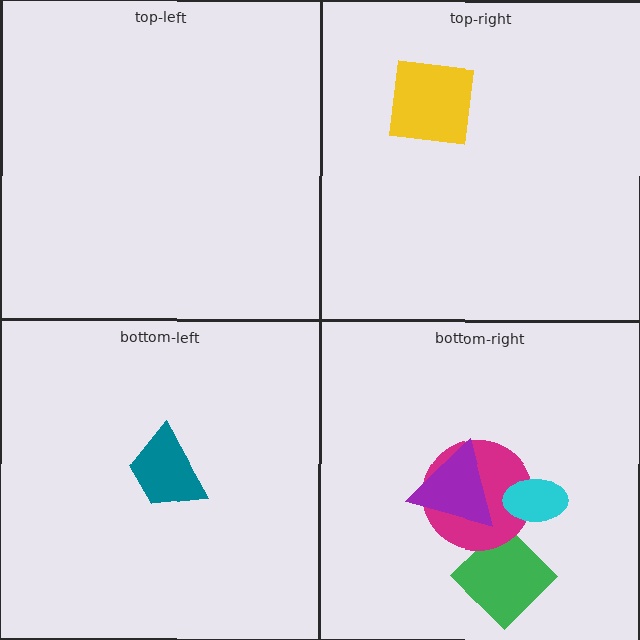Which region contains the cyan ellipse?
The bottom-right region.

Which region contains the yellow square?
The top-right region.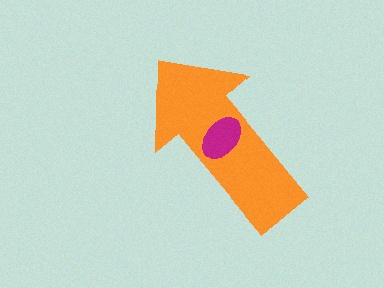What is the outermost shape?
The orange arrow.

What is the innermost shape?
The magenta ellipse.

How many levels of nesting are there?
2.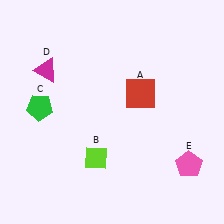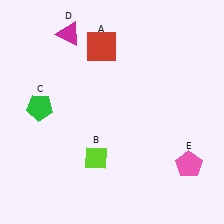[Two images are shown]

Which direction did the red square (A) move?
The red square (A) moved up.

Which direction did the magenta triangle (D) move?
The magenta triangle (D) moved up.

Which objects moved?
The objects that moved are: the red square (A), the magenta triangle (D).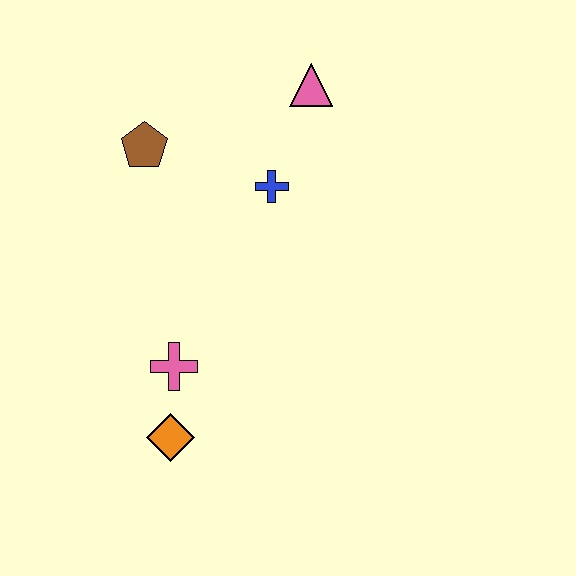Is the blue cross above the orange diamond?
Yes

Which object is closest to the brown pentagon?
The blue cross is closest to the brown pentagon.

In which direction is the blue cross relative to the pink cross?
The blue cross is above the pink cross.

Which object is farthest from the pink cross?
The pink triangle is farthest from the pink cross.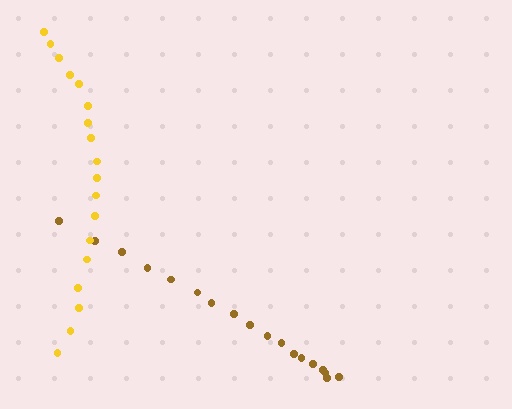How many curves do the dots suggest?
There are 2 distinct paths.